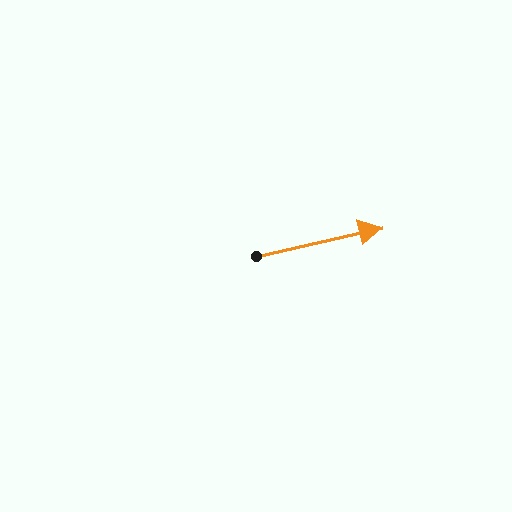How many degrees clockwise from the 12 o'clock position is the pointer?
Approximately 77 degrees.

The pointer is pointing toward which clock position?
Roughly 3 o'clock.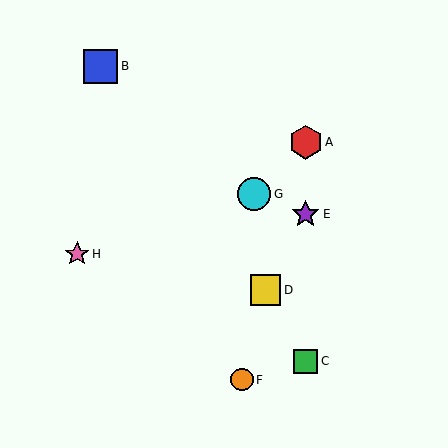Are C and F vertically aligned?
No, C is at x≈306 and F is at x≈242.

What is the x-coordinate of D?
Object D is at x≈266.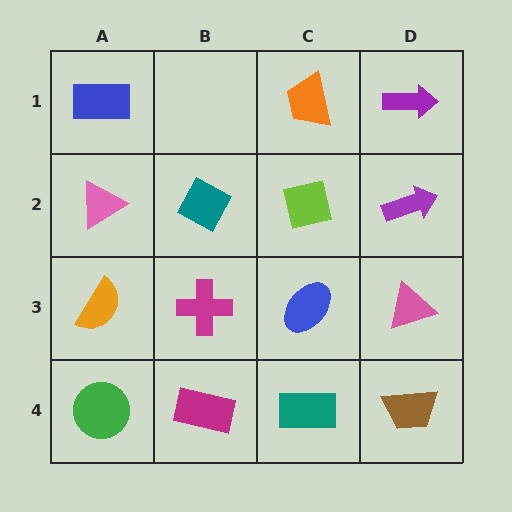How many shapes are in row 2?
4 shapes.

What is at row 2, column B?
A teal diamond.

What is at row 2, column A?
A pink triangle.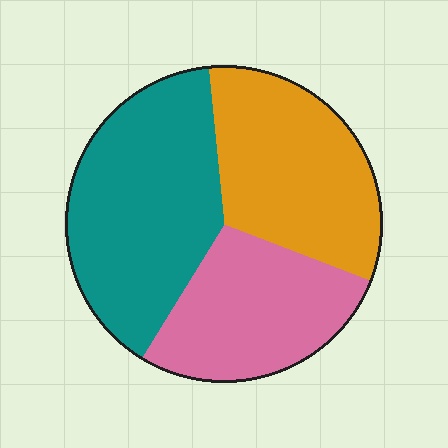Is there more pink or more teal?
Teal.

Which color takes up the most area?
Teal, at roughly 40%.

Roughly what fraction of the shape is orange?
Orange takes up between a sixth and a third of the shape.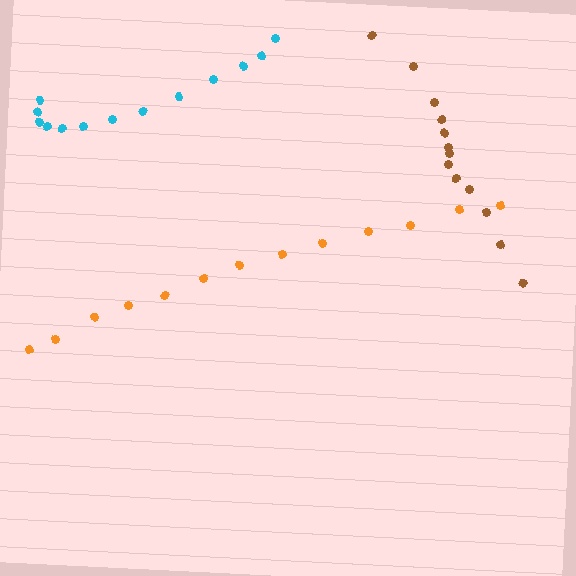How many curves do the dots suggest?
There are 3 distinct paths.